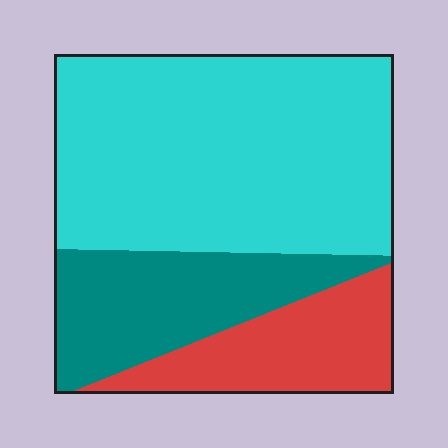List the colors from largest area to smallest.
From largest to smallest: cyan, teal, red.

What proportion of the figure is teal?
Teal takes up less than a quarter of the figure.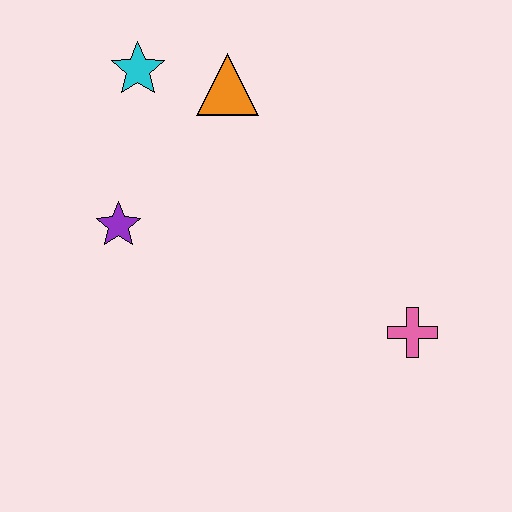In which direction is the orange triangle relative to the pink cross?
The orange triangle is above the pink cross.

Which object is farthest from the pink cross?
The cyan star is farthest from the pink cross.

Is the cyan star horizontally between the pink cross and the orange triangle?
No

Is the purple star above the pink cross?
Yes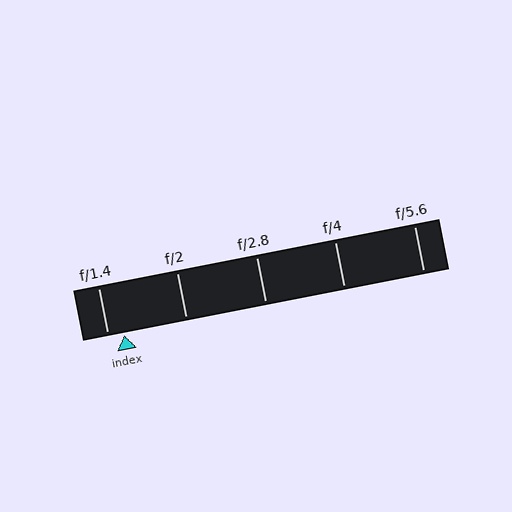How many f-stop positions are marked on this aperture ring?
There are 5 f-stop positions marked.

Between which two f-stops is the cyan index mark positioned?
The index mark is between f/1.4 and f/2.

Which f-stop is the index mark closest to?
The index mark is closest to f/1.4.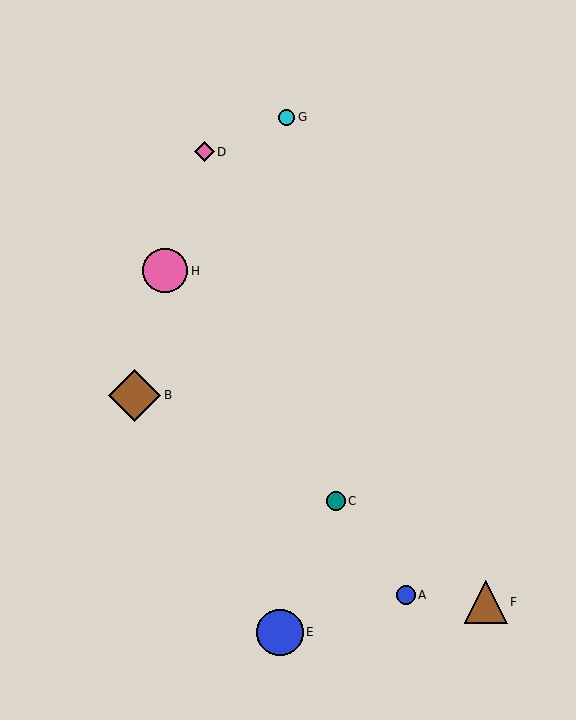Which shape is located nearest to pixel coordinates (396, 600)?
The blue circle (labeled A) at (406, 595) is nearest to that location.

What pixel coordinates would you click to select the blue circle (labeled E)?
Click at (280, 632) to select the blue circle E.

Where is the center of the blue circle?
The center of the blue circle is at (280, 632).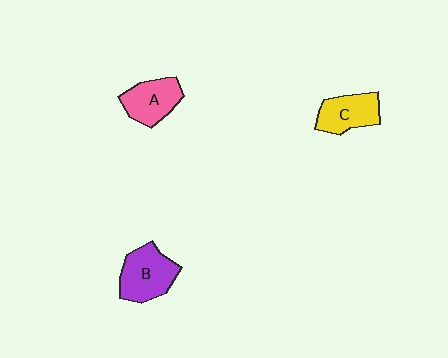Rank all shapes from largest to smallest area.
From largest to smallest: B (purple), A (pink), C (yellow).